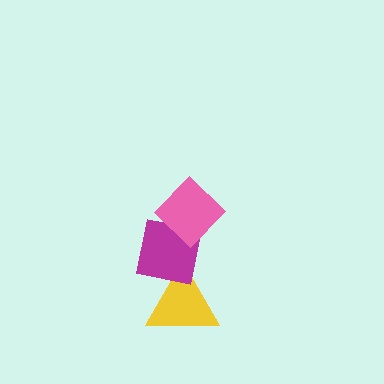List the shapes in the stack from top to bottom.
From top to bottom: the pink diamond, the magenta square, the yellow triangle.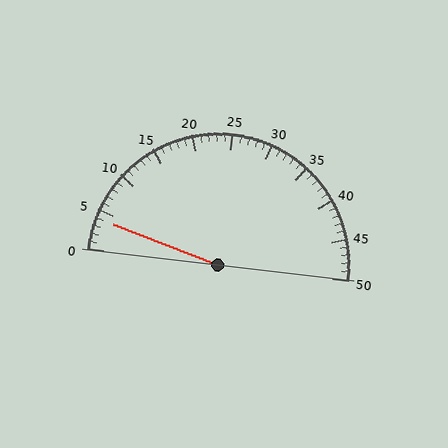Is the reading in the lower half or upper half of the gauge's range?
The reading is in the lower half of the range (0 to 50).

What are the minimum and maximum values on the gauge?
The gauge ranges from 0 to 50.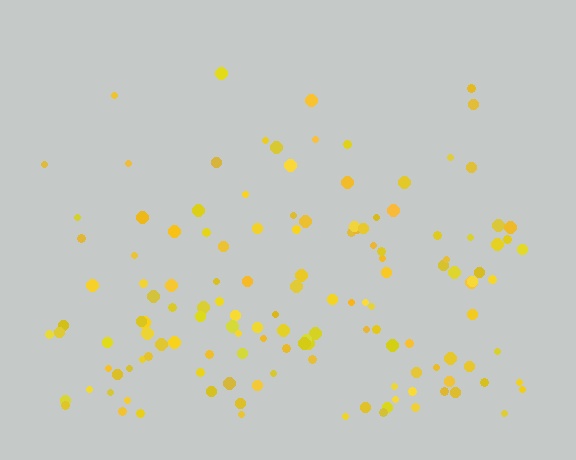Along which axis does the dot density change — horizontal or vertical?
Vertical.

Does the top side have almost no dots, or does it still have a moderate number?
Still a moderate number, just noticeably fewer than the bottom.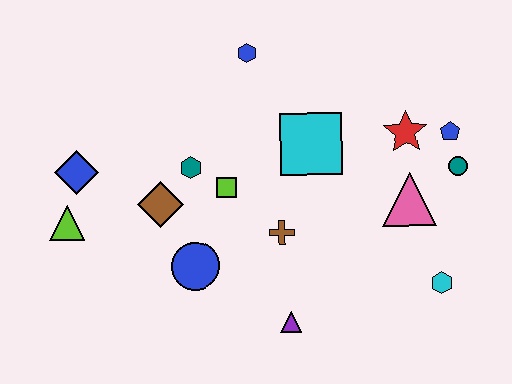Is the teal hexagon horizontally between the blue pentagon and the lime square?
No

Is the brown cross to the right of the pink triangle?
No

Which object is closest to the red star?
The blue pentagon is closest to the red star.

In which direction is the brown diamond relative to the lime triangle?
The brown diamond is to the right of the lime triangle.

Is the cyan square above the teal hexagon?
Yes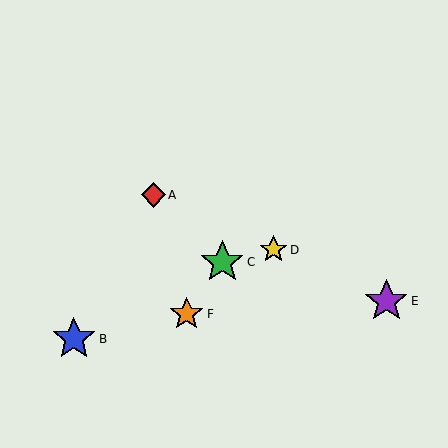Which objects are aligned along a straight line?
Objects A, D, E are aligned along a straight line.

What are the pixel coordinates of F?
Object F is at (187, 314).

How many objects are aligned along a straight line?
3 objects (A, D, E) are aligned along a straight line.